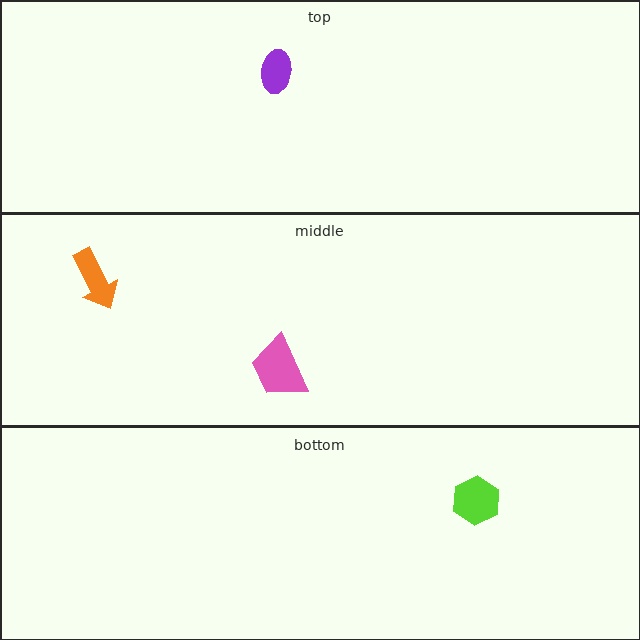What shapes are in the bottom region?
The lime hexagon.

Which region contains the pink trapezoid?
The middle region.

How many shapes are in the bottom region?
1.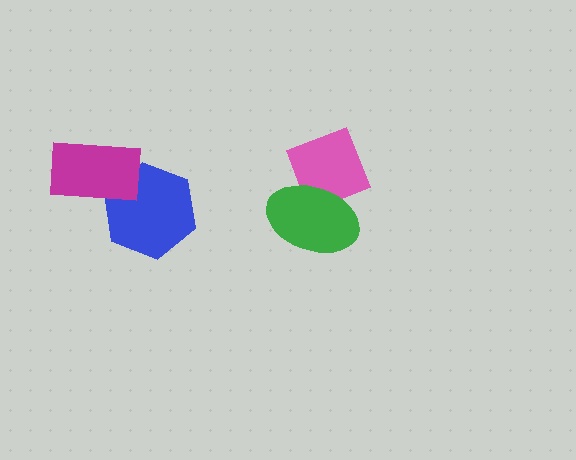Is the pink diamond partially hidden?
Yes, it is partially covered by another shape.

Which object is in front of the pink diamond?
The green ellipse is in front of the pink diamond.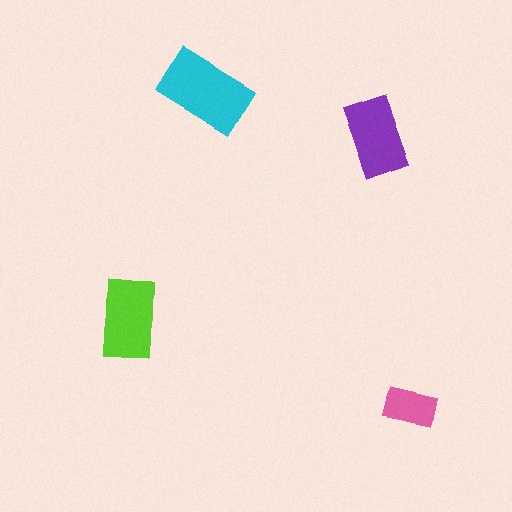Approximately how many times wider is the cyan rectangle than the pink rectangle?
About 1.5 times wider.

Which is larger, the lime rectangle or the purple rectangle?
The lime one.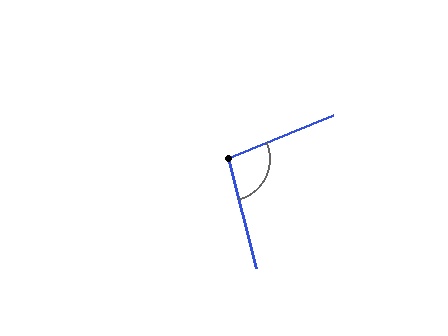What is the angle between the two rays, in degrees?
Approximately 98 degrees.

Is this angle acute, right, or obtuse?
It is obtuse.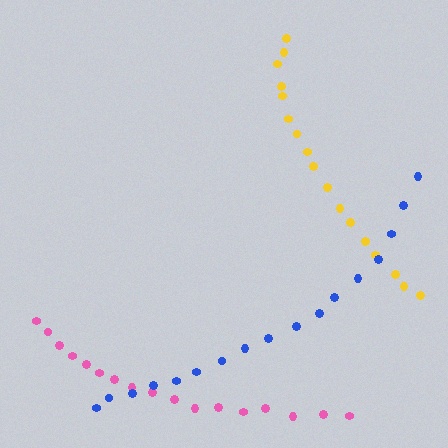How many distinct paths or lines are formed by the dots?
There are 3 distinct paths.